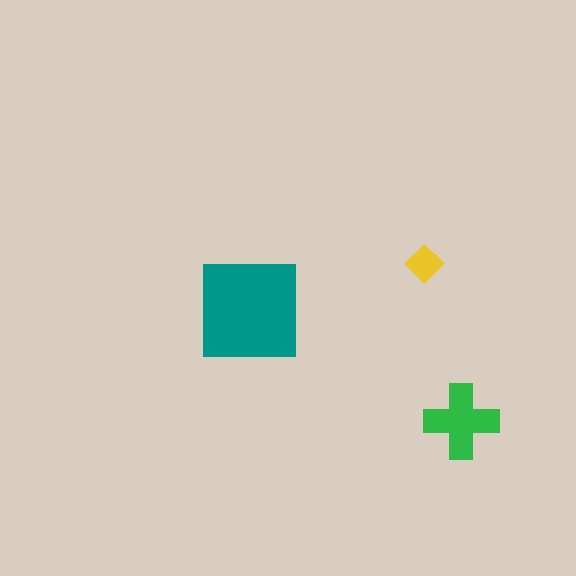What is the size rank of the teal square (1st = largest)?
1st.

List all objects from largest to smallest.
The teal square, the green cross, the yellow diamond.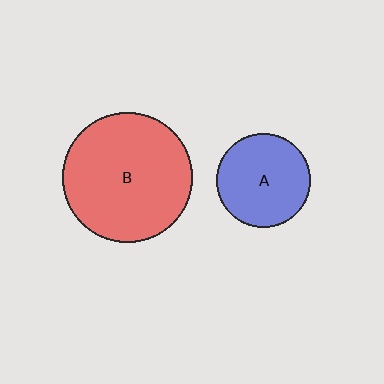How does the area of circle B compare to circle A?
Approximately 1.9 times.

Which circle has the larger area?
Circle B (red).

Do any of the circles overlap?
No, none of the circles overlap.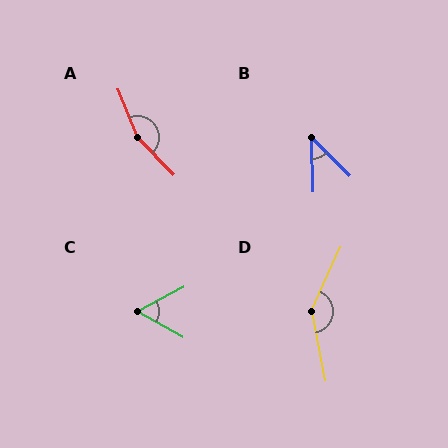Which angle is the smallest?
B, at approximately 43 degrees.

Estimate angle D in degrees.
Approximately 144 degrees.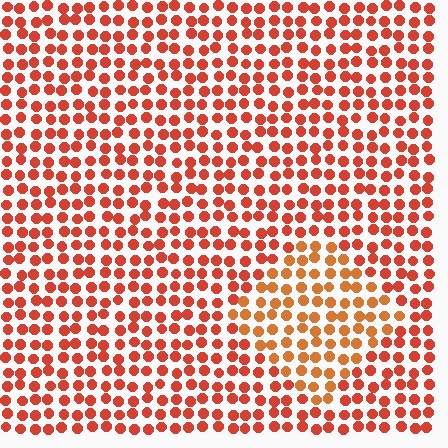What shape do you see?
I see a diamond.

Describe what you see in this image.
The image is filled with small red elements in a uniform arrangement. A diamond-shaped region is visible where the elements are tinted to a slightly different hue, forming a subtle color boundary.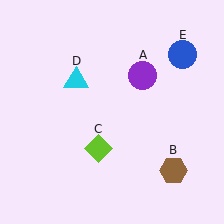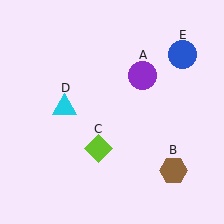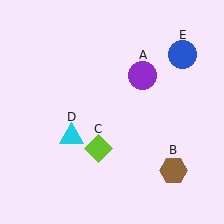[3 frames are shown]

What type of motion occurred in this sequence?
The cyan triangle (object D) rotated counterclockwise around the center of the scene.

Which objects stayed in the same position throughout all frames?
Purple circle (object A) and brown hexagon (object B) and lime diamond (object C) and blue circle (object E) remained stationary.